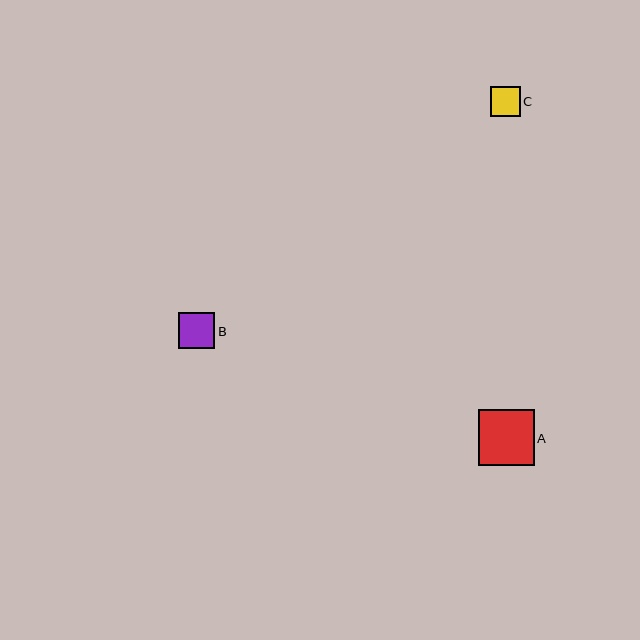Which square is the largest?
Square A is the largest with a size of approximately 56 pixels.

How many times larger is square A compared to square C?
Square A is approximately 1.9 times the size of square C.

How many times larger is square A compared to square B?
Square A is approximately 1.6 times the size of square B.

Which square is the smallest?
Square C is the smallest with a size of approximately 30 pixels.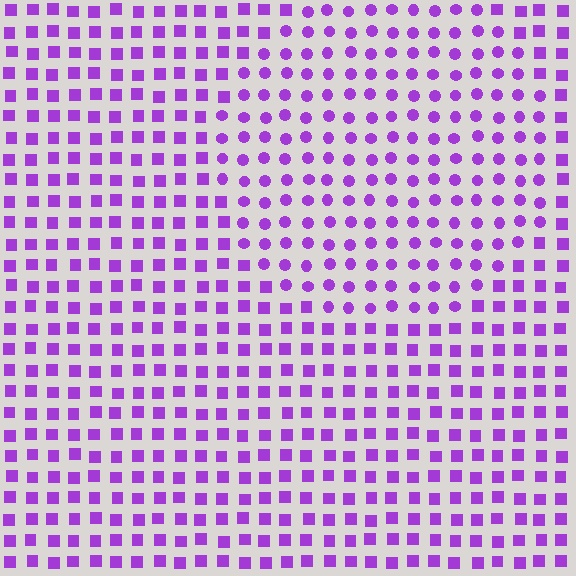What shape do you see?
I see a circle.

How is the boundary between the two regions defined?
The boundary is defined by a change in element shape: circles inside vs. squares outside. All elements share the same color and spacing.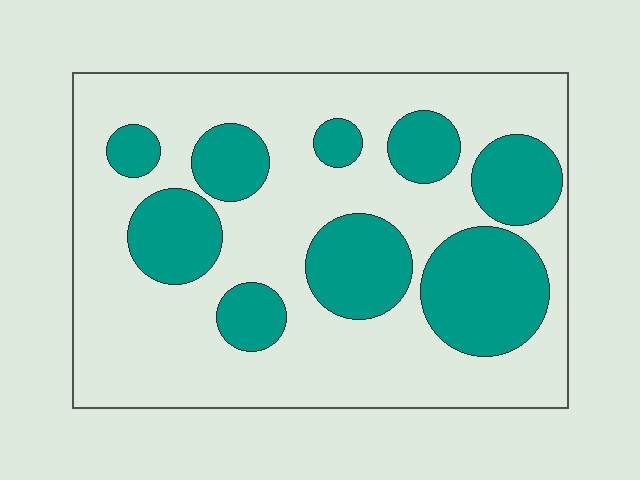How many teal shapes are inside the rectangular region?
9.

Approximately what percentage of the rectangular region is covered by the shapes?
Approximately 30%.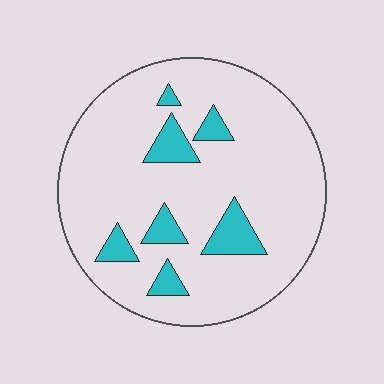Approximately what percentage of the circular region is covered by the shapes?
Approximately 15%.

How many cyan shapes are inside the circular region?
7.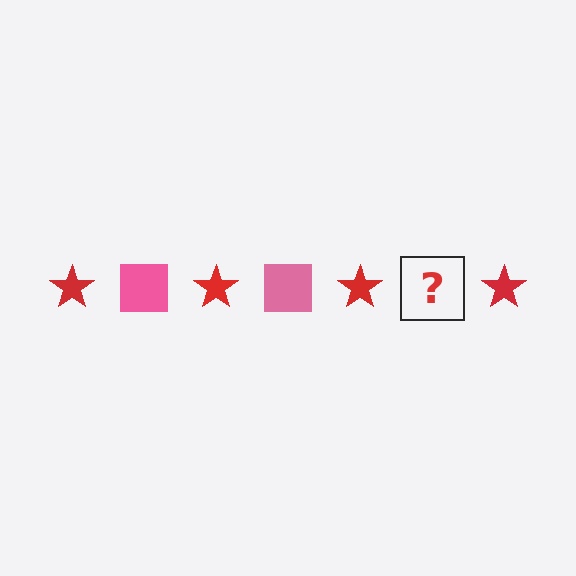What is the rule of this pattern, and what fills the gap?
The rule is that the pattern alternates between red star and pink square. The gap should be filled with a pink square.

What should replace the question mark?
The question mark should be replaced with a pink square.